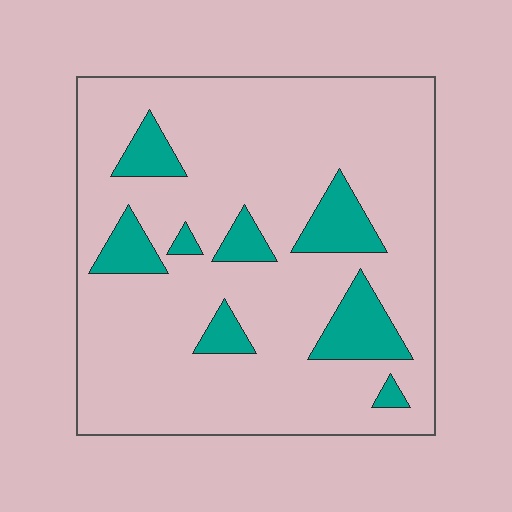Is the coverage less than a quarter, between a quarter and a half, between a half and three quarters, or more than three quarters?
Less than a quarter.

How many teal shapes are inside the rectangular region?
8.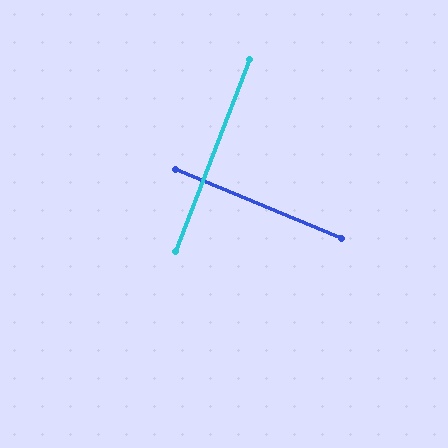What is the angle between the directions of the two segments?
Approximately 88 degrees.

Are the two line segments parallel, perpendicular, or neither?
Perpendicular — they meet at approximately 88°.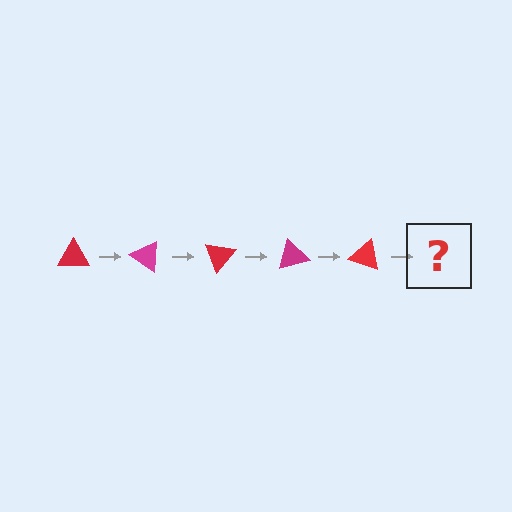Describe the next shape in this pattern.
It should be a magenta triangle, rotated 175 degrees from the start.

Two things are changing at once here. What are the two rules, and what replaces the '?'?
The two rules are that it rotates 35 degrees each step and the color cycles through red and magenta. The '?' should be a magenta triangle, rotated 175 degrees from the start.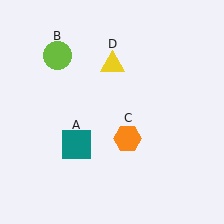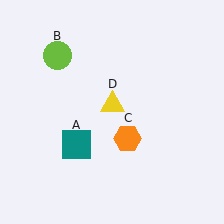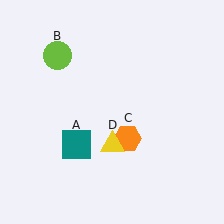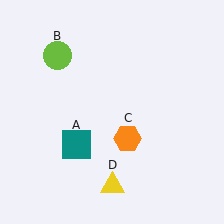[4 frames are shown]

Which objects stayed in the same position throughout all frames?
Teal square (object A) and lime circle (object B) and orange hexagon (object C) remained stationary.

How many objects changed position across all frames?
1 object changed position: yellow triangle (object D).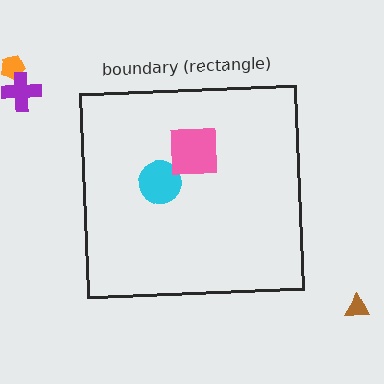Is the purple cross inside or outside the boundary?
Outside.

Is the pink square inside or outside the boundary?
Inside.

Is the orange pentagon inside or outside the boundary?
Outside.